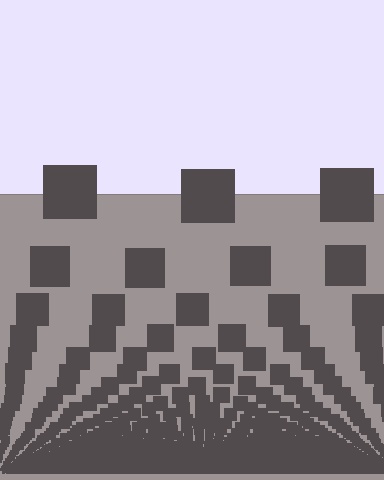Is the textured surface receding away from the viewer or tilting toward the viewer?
The surface appears to tilt toward the viewer. Texture elements get larger and sparser toward the top.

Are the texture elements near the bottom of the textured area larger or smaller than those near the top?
Smaller. The gradient is inverted — elements near the bottom are smaller and denser.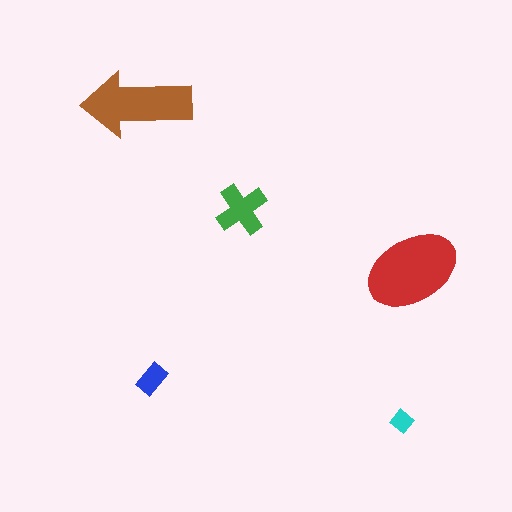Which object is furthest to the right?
The red ellipse is rightmost.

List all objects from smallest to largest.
The cyan diamond, the blue rectangle, the green cross, the brown arrow, the red ellipse.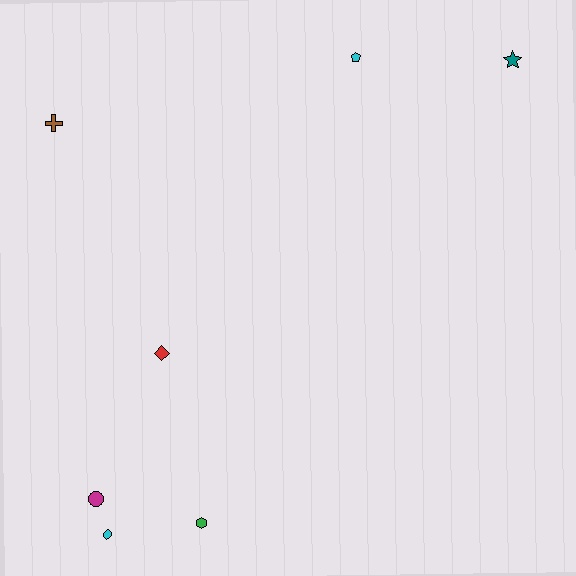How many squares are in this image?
There are no squares.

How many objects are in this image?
There are 7 objects.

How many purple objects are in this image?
There are no purple objects.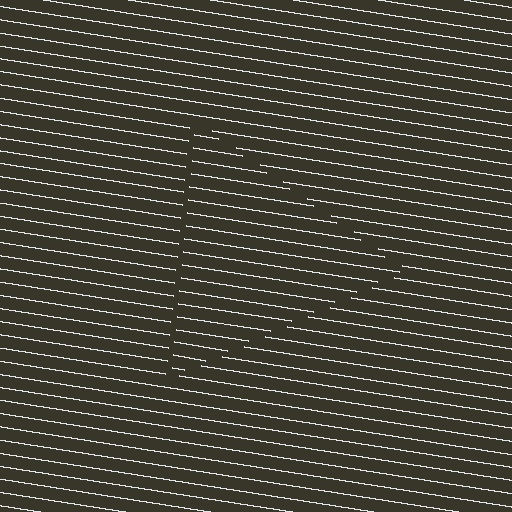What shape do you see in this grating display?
An illusory triangle. The interior of the shape contains the same grating, shifted by half a period — the contour is defined by the phase discontinuity where line-ends from the inner and outer gratings abut.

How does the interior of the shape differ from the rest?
The interior of the shape contains the same grating, shifted by half a period — the contour is defined by the phase discontinuity where line-ends from the inner and outer gratings abut.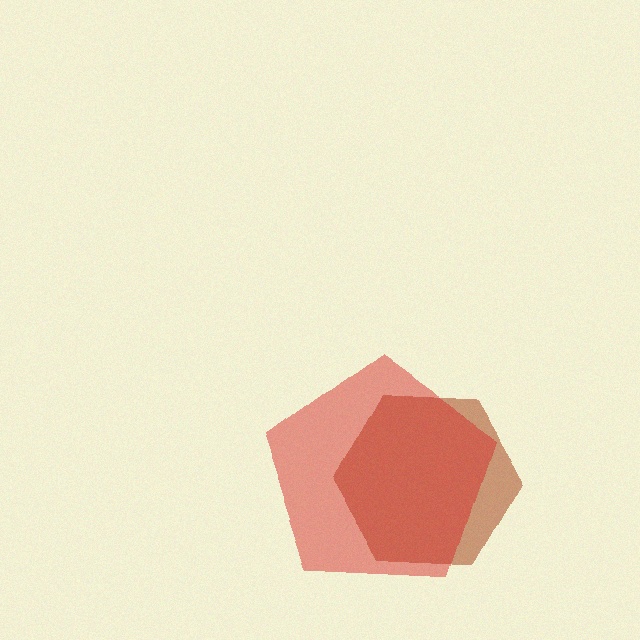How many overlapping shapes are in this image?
There are 2 overlapping shapes in the image.